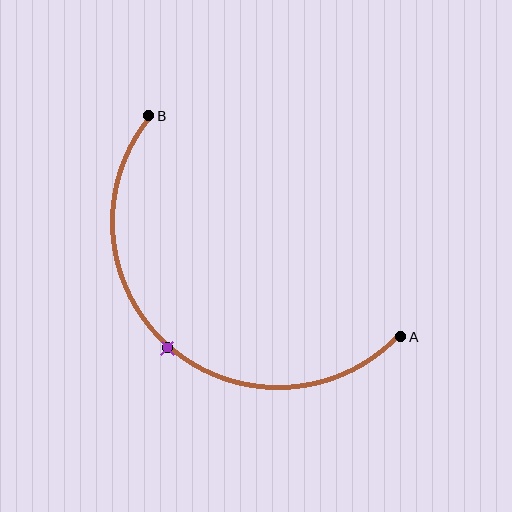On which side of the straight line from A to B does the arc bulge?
The arc bulges below and to the left of the straight line connecting A and B.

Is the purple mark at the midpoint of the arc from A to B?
Yes. The purple mark lies on the arc at equal arc-length from both A and B — it is the arc midpoint.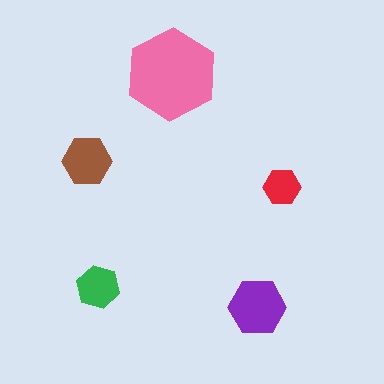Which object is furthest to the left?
The brown hexagon is leftmost.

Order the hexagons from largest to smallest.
the pink one, the purple one, the brown one, the green one, the red one.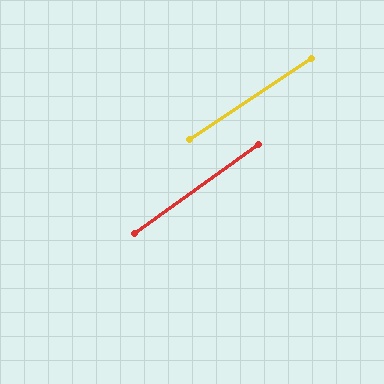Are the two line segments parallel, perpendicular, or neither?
Parallel — their directions differ by only 1.9°.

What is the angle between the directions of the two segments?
Approximately 2 degrees.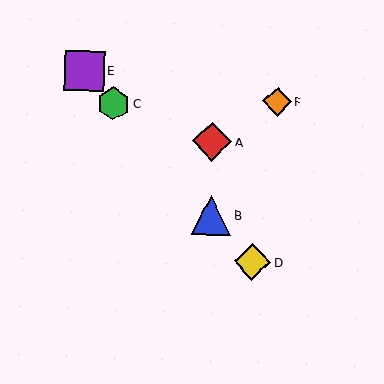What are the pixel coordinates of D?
Object D is at (252, 262).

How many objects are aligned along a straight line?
4 objects (B, C, D, E) are aligned along a straight line.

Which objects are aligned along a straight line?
Objects B, C, D, E are aligned along a straight line.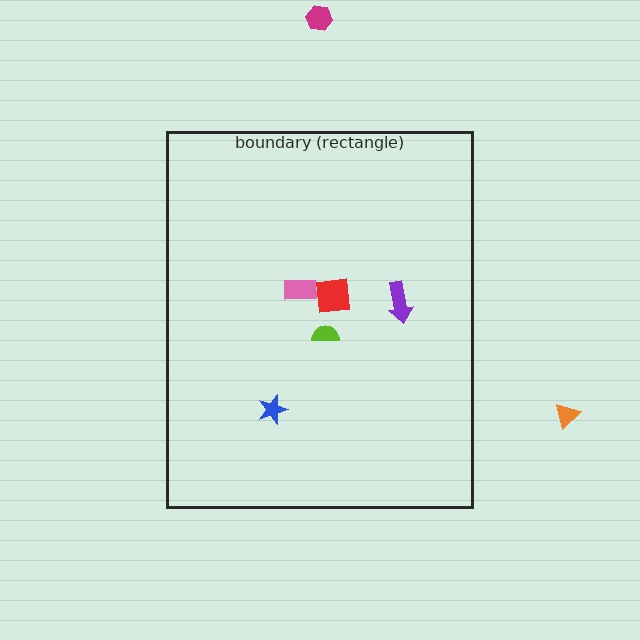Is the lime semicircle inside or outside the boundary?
Inside.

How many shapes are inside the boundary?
5 inside, 2 outside.